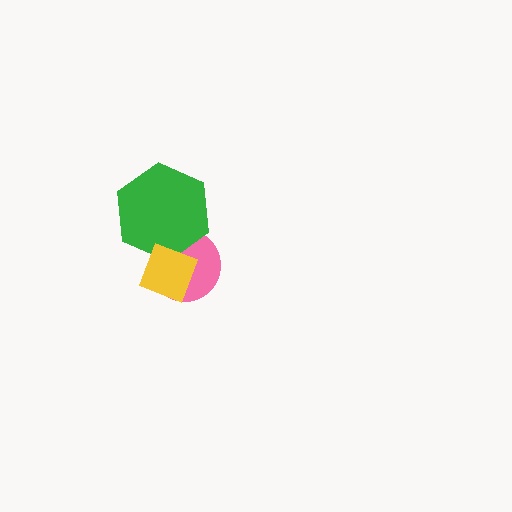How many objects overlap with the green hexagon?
2 objects overlap with the green hexagon.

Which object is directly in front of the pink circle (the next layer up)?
The green hexagon is directly in front of the pink circle.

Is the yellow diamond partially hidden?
No, no other shape covers it.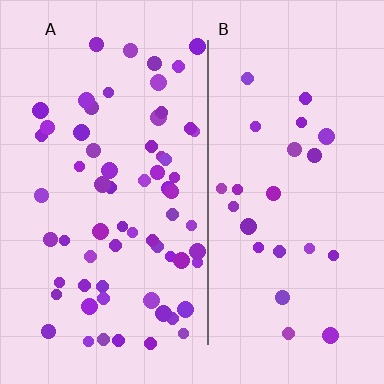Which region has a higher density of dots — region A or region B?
A (the left).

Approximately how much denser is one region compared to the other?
Approximately 2.7× — region A over region B.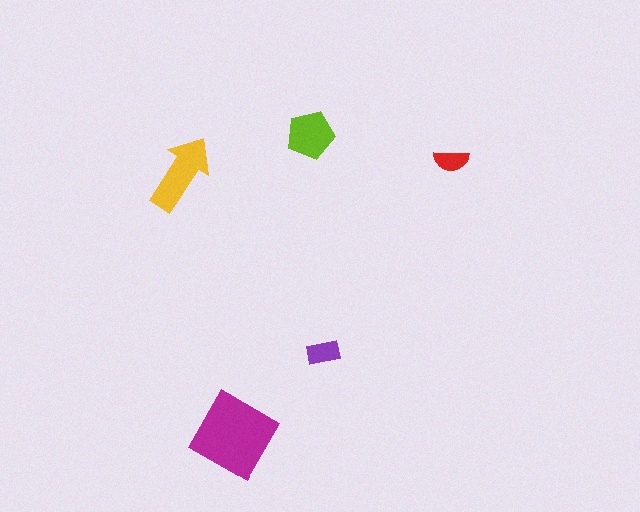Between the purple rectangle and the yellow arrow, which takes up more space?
The yellow arrow.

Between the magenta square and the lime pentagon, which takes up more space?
The magenta square.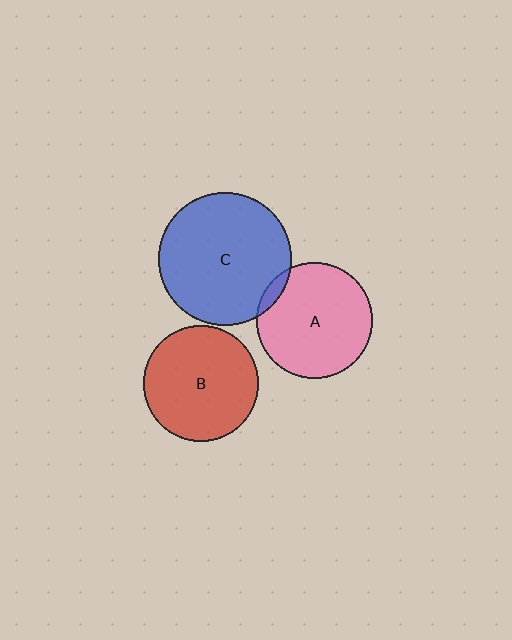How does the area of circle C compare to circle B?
Approximately 1.3 times.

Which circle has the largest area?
Circle C (blue).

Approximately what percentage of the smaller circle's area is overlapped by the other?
Approximately 5%.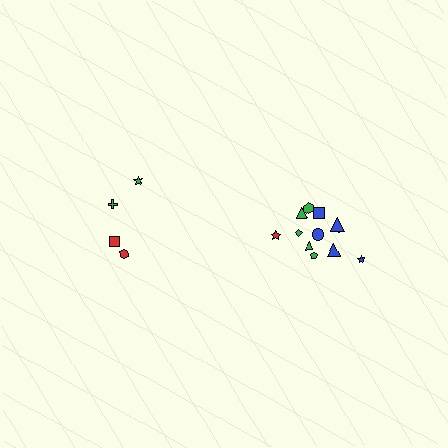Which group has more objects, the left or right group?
The right group.